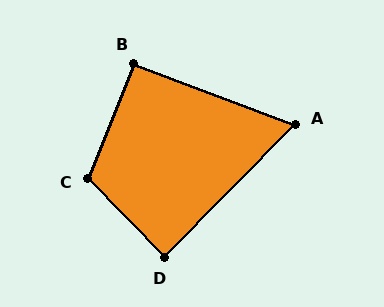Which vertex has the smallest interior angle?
A, at approximately 66 degrees.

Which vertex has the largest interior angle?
C, at approximately 114 degrees.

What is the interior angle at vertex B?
Approximately 91 degrees (approximately right).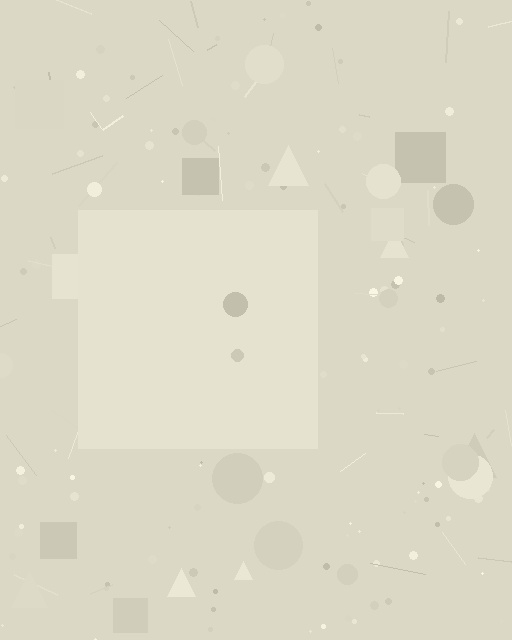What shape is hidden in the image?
A square is hidden in the image.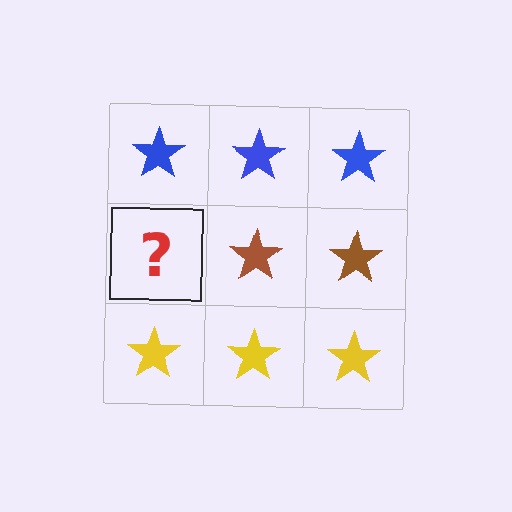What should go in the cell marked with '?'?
The missing cell should contain a brown star.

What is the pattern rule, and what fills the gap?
The rule is that each row has a consistent color. The gap should be filled with a brown star.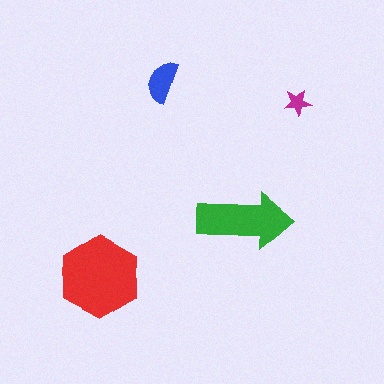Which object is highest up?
The blue semicircle is topmost.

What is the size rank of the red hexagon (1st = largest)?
1st.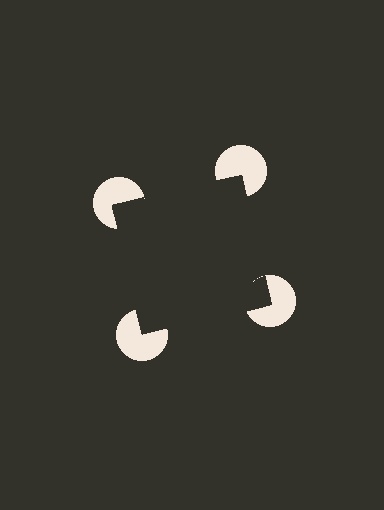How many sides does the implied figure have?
4 sides.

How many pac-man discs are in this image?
There are 4 — one at each vertex of the illusory square.